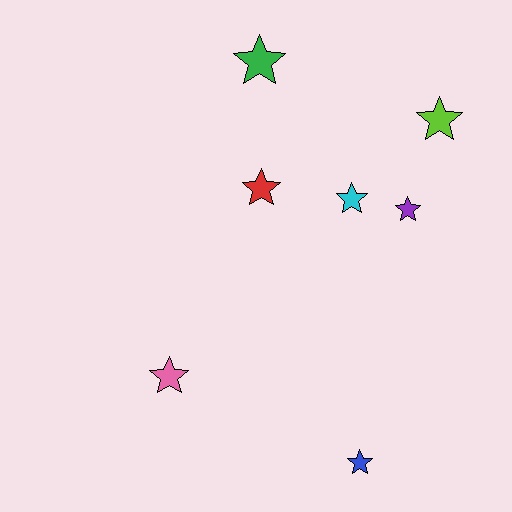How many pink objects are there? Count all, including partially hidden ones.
There is 1 pink object.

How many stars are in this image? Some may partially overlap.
There are 7 stars.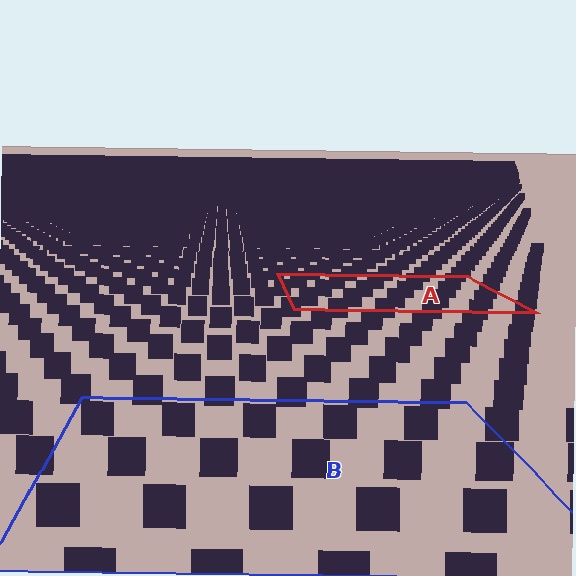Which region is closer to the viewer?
Region B is closer. The texture elements there are larger and more spread out.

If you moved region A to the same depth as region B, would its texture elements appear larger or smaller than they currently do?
They would appear larger. At a closer depth, the same texture elements are projected at a bigger on-screen size.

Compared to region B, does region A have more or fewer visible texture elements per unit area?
Region A has more texture elements per unit area — they are packed more densely because it is farther away.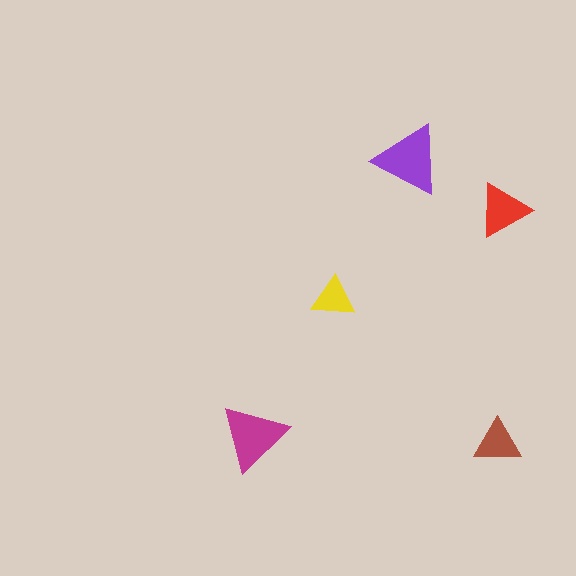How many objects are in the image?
There are 5 objects in the image.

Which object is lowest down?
The brown triangle is bottommost.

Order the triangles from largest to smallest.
the purple one, the magenta one, the red one, the brown one, the yellow one.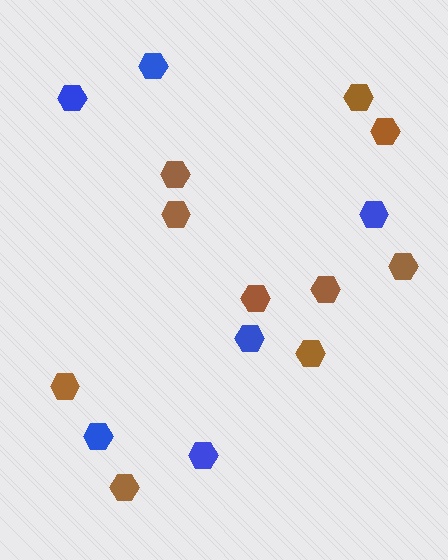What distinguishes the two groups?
There are 2 groups: one group of brown hexagons (10) and one group of blue hexagons (6).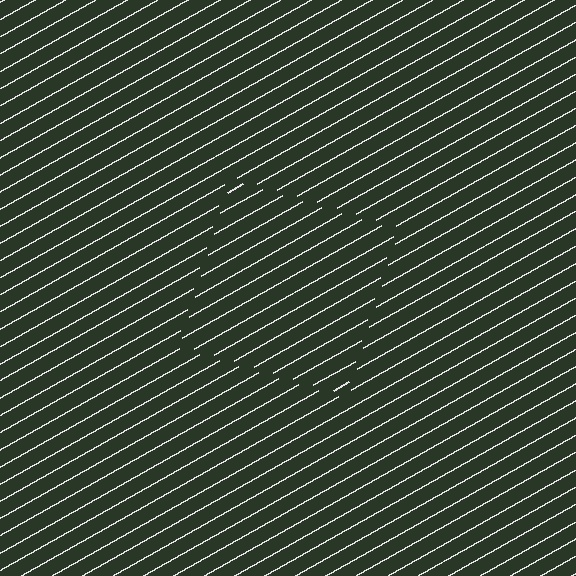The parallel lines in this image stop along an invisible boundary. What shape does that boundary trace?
An illusory square. The interior of the shape contains the same grating, shifted by half a period — the contour is defined by the phase discontinuity where line-ends from the inner and outer gratings abut.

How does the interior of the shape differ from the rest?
The interior of the shape contains the same grating, shifted by half a period — the contour is defined by the phase discontinuity where line-ends from the inner and outer gratings abut.